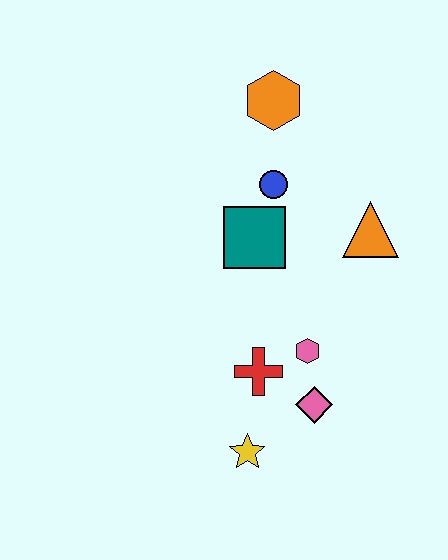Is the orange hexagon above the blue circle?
Yes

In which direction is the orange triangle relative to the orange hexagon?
The orange triangle is below the orange hexagon.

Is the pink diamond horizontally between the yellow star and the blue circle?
No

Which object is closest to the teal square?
The blue circle is closest to the teal square.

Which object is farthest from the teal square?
The yellow star is farthest from the teal square.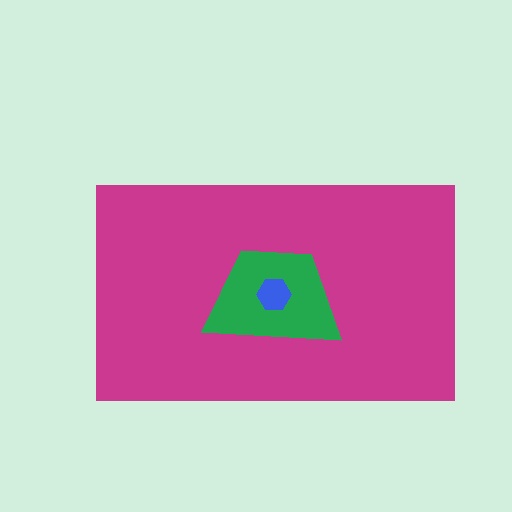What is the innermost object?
The blue hexagon.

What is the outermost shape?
The magenta rectangle.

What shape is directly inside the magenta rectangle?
The green trapezoid.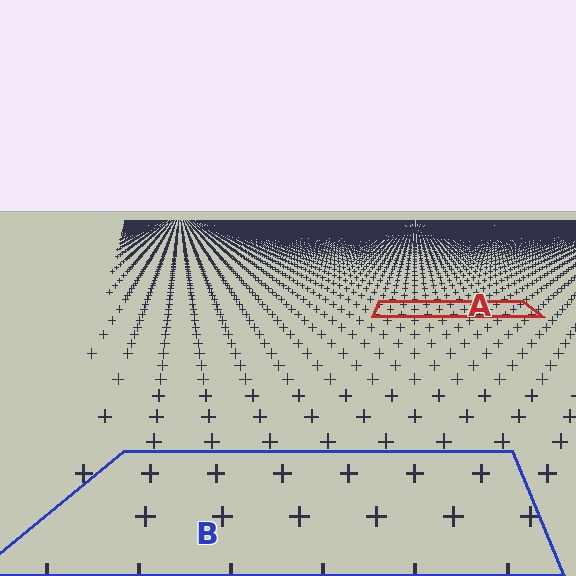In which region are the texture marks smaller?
The texture marks are smaller in region A, because it is farther away.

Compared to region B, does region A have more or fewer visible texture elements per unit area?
Region A has more texture elements per unit area — they are packed more densely because it is farther away.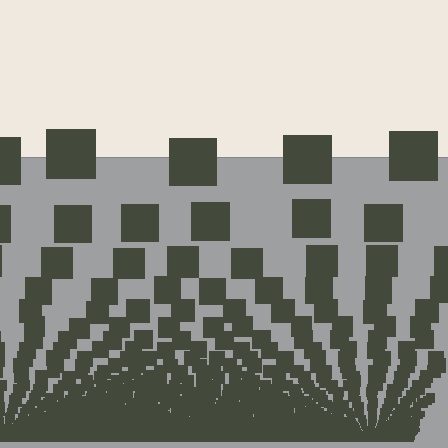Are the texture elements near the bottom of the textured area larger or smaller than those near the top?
Smaller. The gradient is inverted — elements near the bottom are smaller and denser.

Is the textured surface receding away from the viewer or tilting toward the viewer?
The surface appears to tilt toward the viewer. Texture elements get larger and sparser toward the top.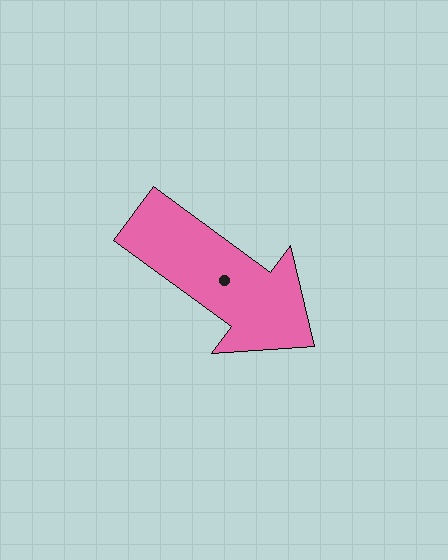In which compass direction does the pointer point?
Southeast.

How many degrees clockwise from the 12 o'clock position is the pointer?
Approximately 126 degrees.